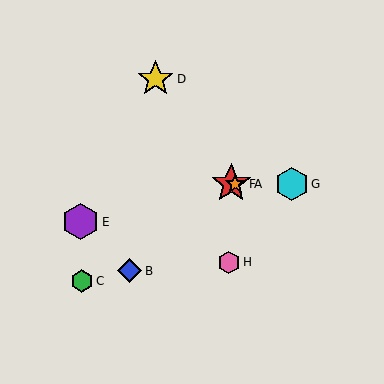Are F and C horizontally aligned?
No, F is at y≈184 and C is at y≈281.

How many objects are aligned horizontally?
3 objects (A, F, G) are aligned horizontally.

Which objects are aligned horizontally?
Objects A, F, G are aligned horizontally.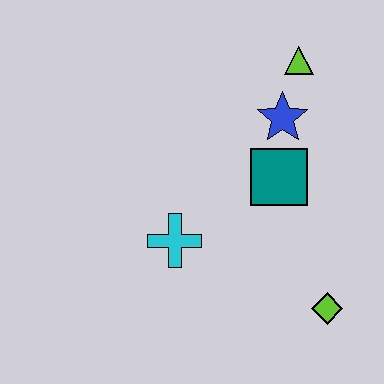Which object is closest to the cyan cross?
The teal square is closest to the cyan cross.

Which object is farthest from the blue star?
The lime diamond is farthest from the blue star.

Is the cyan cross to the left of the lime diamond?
Yes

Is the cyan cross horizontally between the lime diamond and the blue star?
No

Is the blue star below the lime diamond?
No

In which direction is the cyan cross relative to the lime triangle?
The cyan cross is below the lime triangle.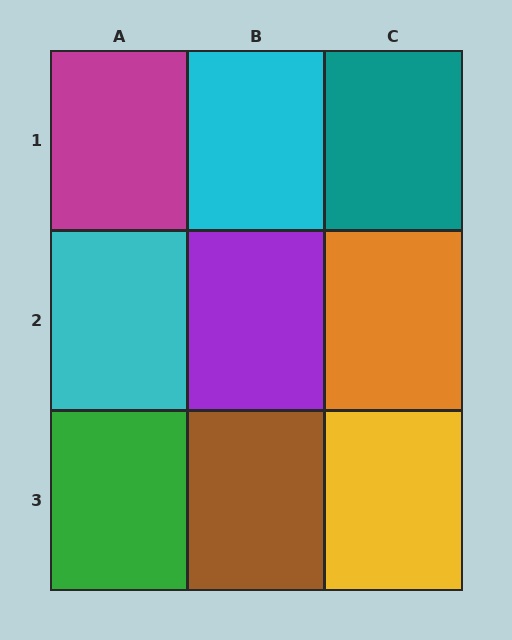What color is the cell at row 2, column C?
Orange.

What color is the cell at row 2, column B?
Purple.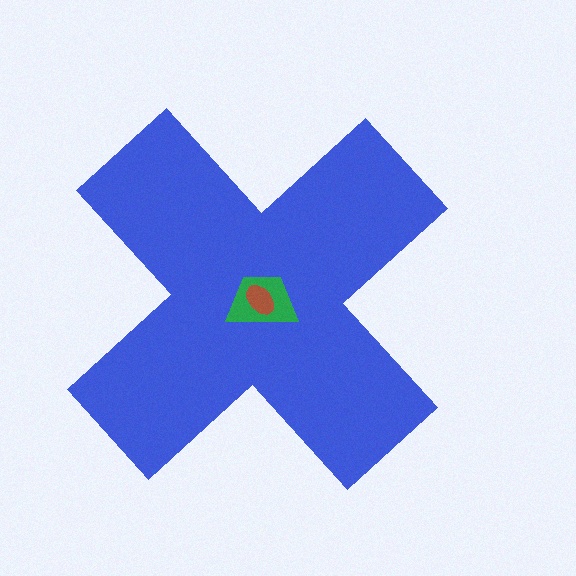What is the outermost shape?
The blue cross.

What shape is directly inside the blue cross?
The green trapezoid.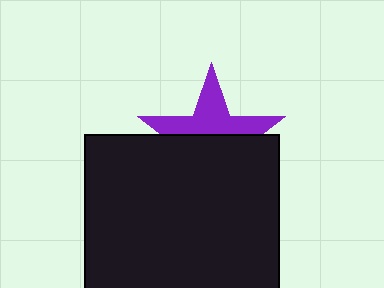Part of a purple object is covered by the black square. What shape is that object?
It is a star.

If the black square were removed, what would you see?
You would see the complete purple star.